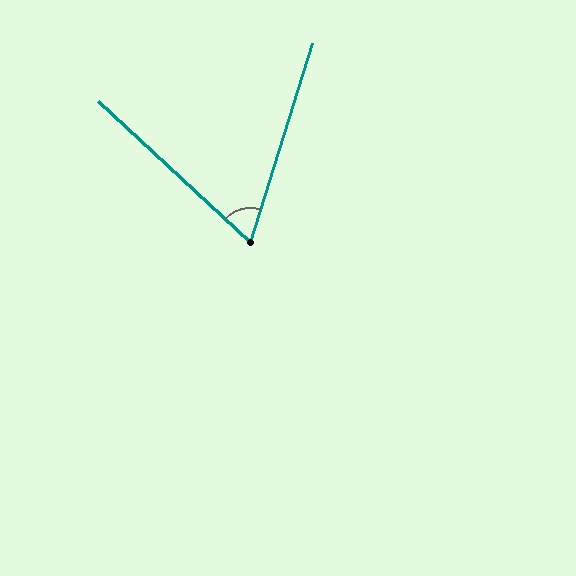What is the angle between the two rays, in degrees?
Approximately 64 degrees.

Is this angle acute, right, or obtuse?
It is acute.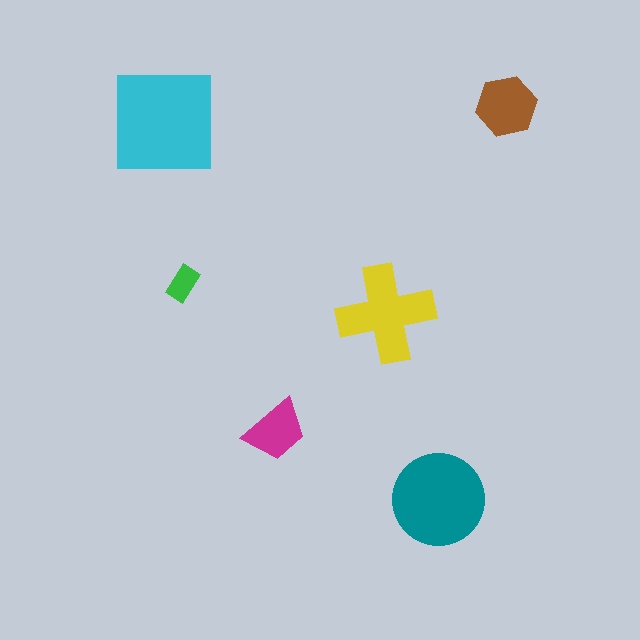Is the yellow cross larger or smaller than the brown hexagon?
Larger.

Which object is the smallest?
The green rectangle.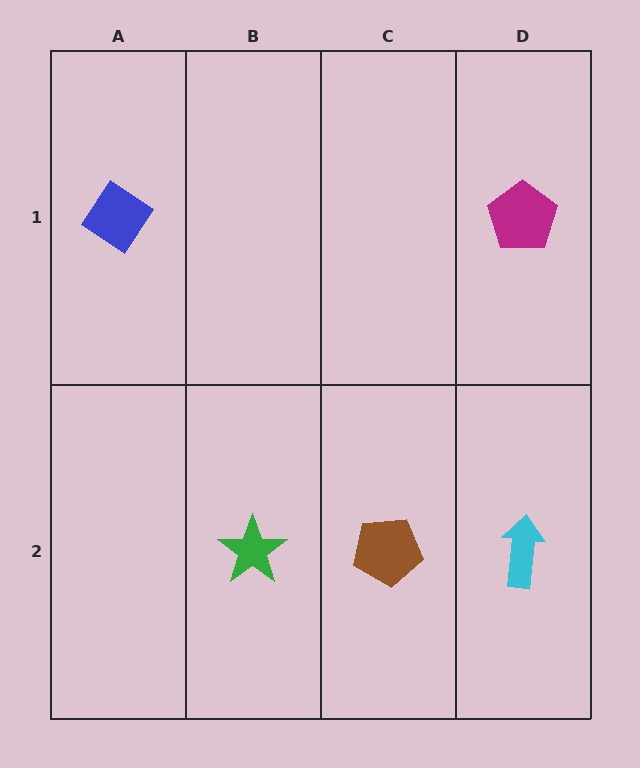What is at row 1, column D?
A magenta pentagon.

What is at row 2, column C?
A brown pentagon.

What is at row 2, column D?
A cyan arrow.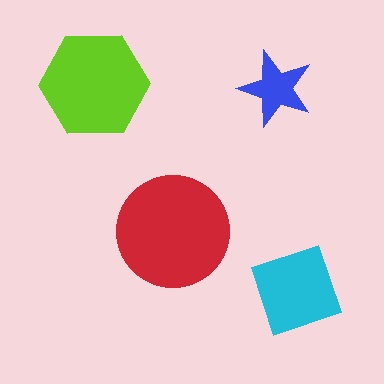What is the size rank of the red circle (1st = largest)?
1st.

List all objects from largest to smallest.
The red circle, the lime hexagon, the cyan diamond, the blue star.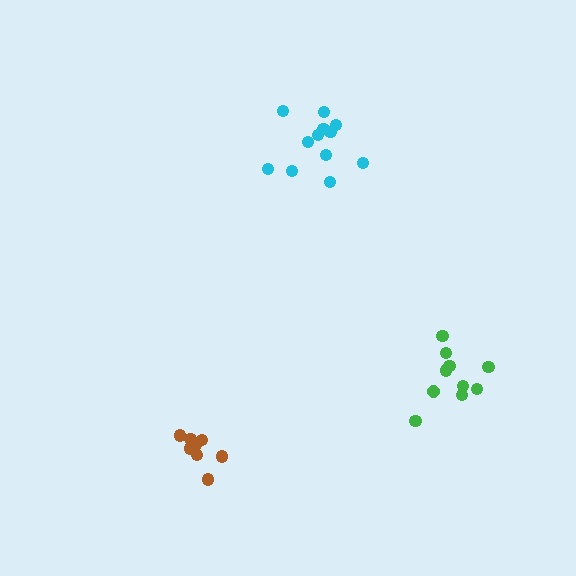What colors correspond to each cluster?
The clusters are colored: cyan, green, brown.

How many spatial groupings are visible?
There are 3 spatial groupings.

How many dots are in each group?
Group 1: 12 dots, Group 2: 10 dots, Group 3: 8 dots (30 total).